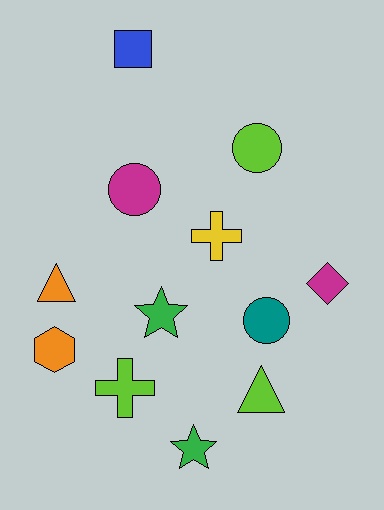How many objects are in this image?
There are 12 objects.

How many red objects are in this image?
There are no red objects.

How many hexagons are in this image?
There is 1 hexagon.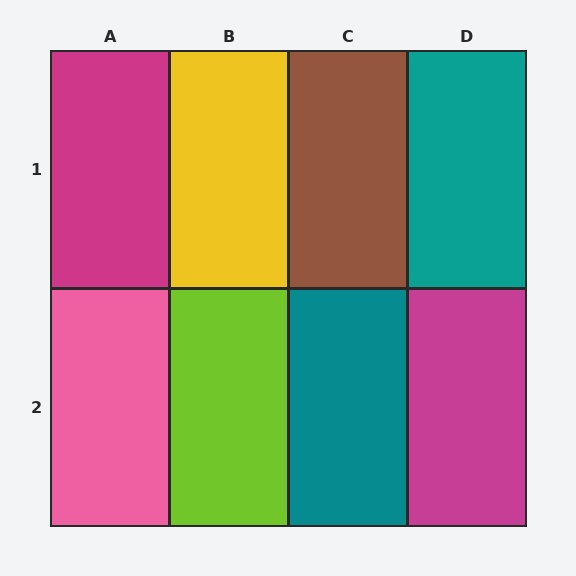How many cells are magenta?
2 cells are magenta.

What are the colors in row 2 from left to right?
Pink, lime, teal, magenta.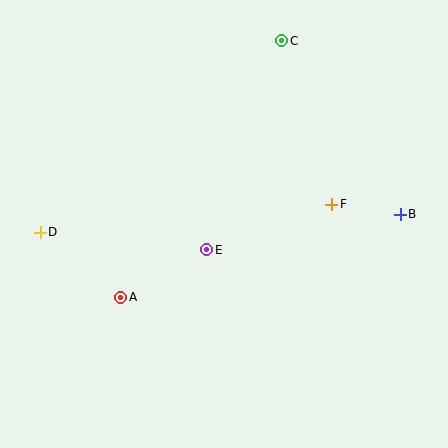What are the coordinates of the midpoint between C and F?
The midpoint between C and F is at (307, 123).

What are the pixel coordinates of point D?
Point D is at (40, 232).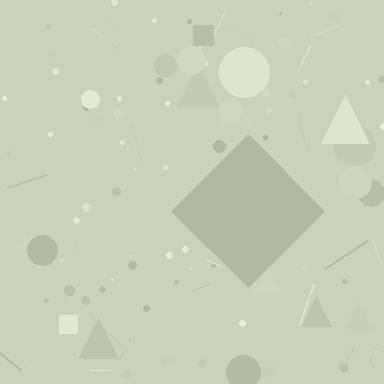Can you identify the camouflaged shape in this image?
The camouflaged shape is a diamond.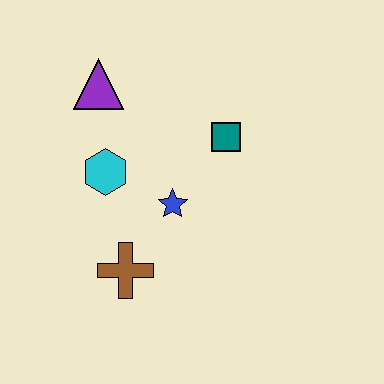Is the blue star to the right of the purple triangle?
Yes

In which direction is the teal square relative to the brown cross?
The teal square is above the brown cross.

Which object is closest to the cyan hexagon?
The blue star is closest to the cyan hexagon.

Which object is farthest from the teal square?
The brown cross is farthest from the teal square.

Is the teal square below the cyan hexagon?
No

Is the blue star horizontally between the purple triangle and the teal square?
Yes